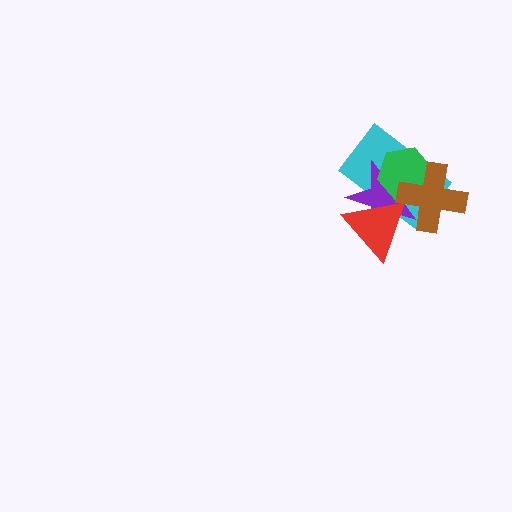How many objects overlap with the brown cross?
4 objects overlap with the brown cross.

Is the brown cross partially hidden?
No, no other shape covers it.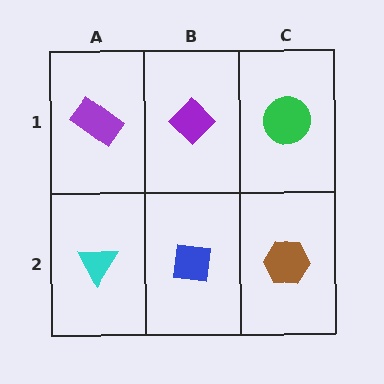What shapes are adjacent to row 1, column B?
A blue square (row 2, column B), a purple rectangle (row 1, column A), a green circle (row 1, column C).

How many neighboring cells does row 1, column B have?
3.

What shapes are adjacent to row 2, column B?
A purple diamond (row 1, column B), a cyan triangle (row 2, column A), a brown hexagon (row 2, column C).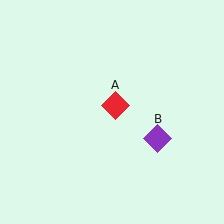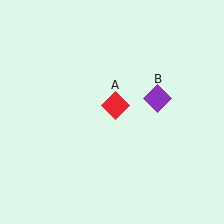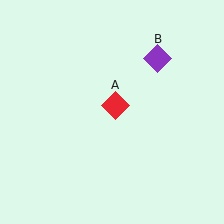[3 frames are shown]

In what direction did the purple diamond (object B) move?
The purple diamond (object B) moved up.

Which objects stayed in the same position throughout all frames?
Red diamond (object A) remained stationary.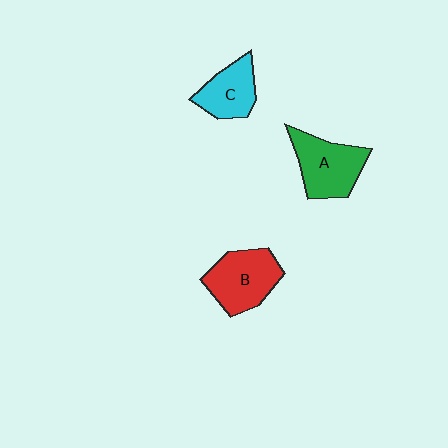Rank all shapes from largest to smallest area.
From largest to smallest: B (red), A (green), C (cyan).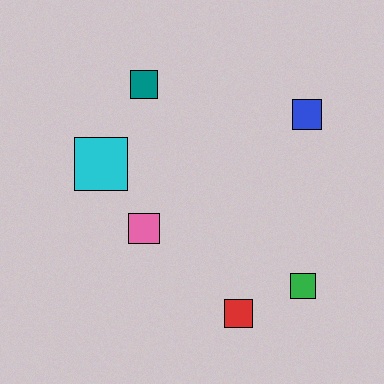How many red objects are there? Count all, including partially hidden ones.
There is 1 red object.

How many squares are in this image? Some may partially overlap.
There are 6 squares.